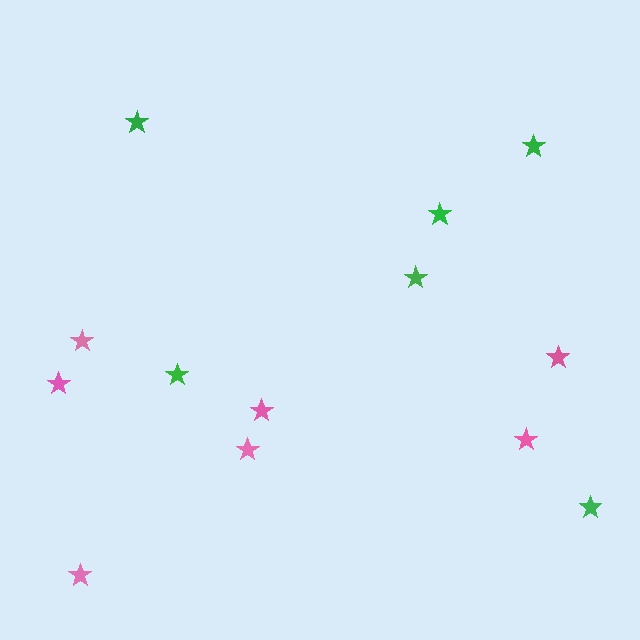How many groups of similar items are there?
There are 2 groups: one group of pink stars (7) and one group of green stars (6).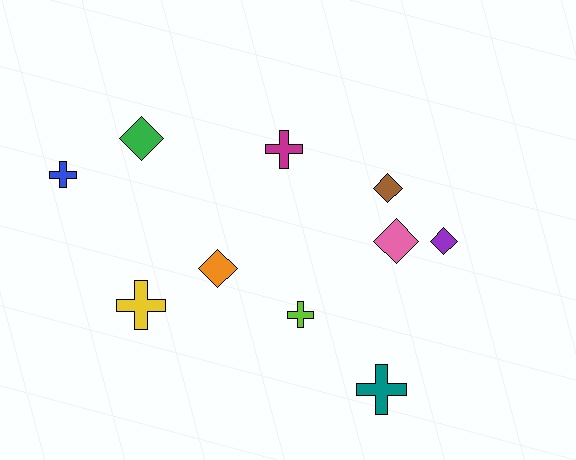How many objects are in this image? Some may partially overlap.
There are 10 objects.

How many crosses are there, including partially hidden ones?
There are 5 crosses.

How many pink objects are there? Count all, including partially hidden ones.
There is 1 pink object.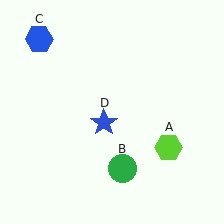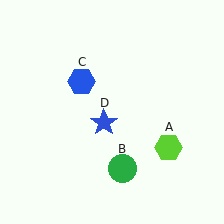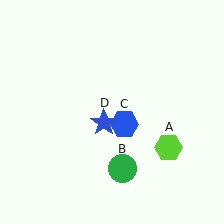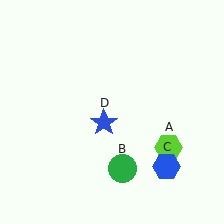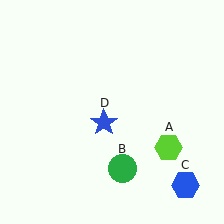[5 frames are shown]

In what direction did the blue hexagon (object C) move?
The blue hexagon (object C) moved down and to the right.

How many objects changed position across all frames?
1 object changed position: blue hexagon (object C).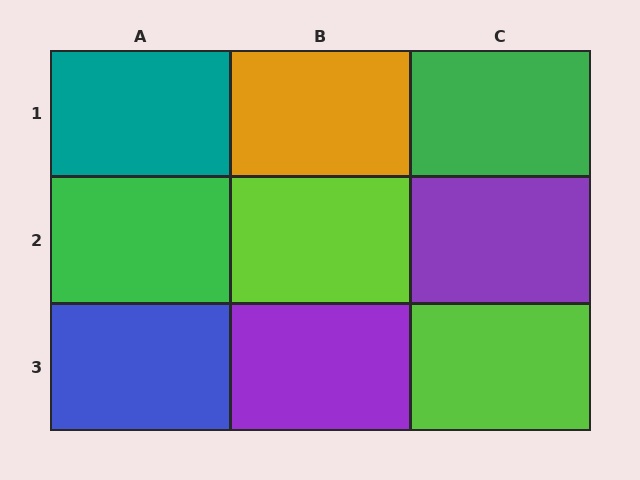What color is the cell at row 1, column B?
Orange.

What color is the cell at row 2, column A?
Green.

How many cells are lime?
2 cells are lime.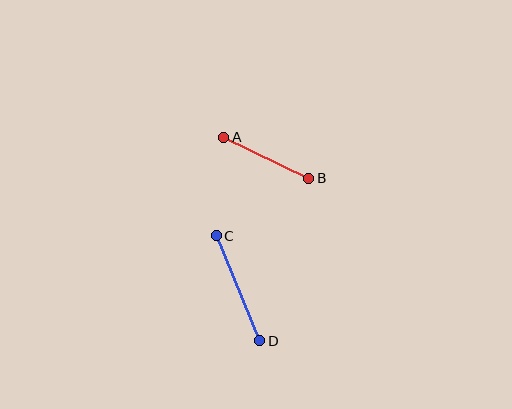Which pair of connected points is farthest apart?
Points C and D are farthest apart.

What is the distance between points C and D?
The distance is approximately 113 pixels.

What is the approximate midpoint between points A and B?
The midpoint is at approximately (266, 158) pixels.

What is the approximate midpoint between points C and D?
The midpoint is at approximately (238, 288) pixels.